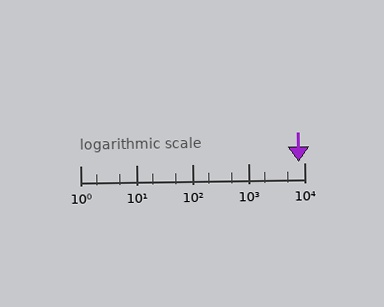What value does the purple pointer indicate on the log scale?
The pointer indicates approximately 7900.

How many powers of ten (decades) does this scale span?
The scale spans 4 decades, from 1 to 10000.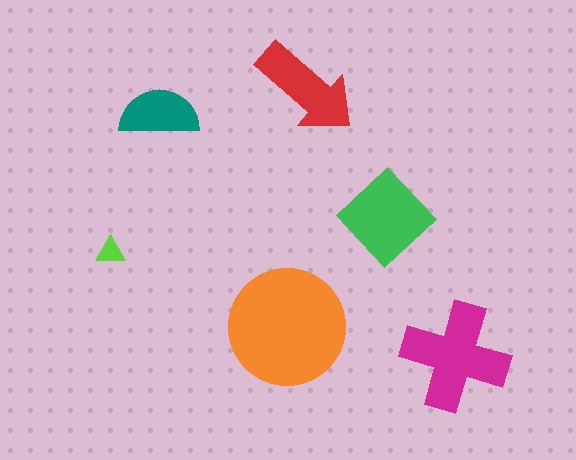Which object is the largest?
The orange circle.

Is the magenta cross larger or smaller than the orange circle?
Smaller.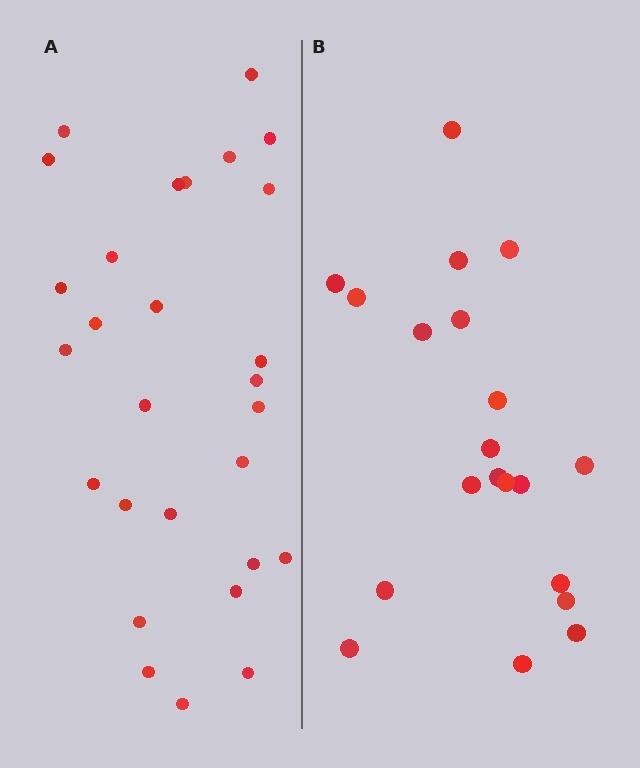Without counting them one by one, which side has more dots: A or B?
Region A (the left region) has more dots.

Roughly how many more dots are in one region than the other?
Region A has roughly 8 or so more dots than region B.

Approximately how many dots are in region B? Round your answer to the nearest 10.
About 20 dots.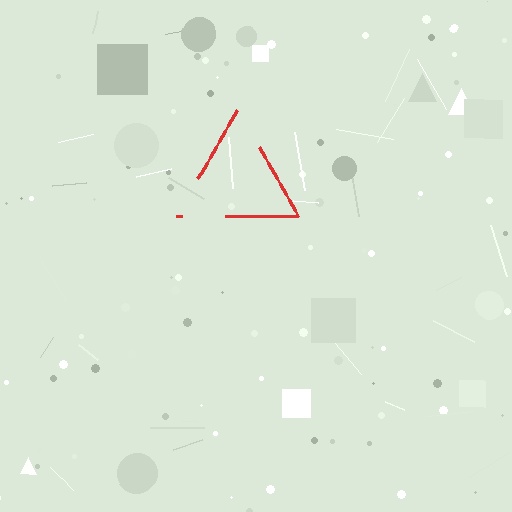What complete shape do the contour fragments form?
The contour fragments form a triangle.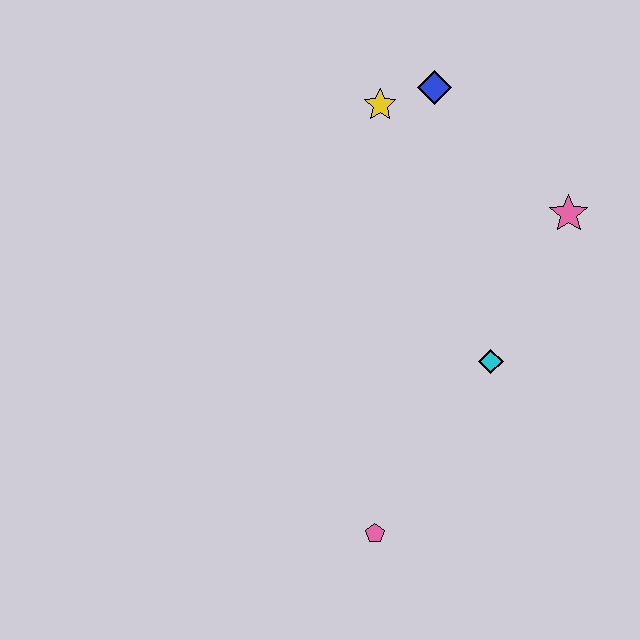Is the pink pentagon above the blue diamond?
No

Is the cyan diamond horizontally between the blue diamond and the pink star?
Yes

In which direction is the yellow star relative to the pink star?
The yellow star is to the left of the pink star.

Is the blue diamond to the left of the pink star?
Yes